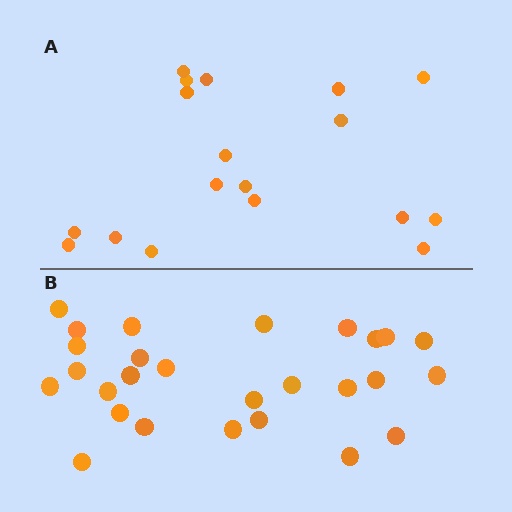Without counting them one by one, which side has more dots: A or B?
Region B (the bottom region) has more dots.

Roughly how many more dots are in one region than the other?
Region B has roughly 8 or so more dots than region A.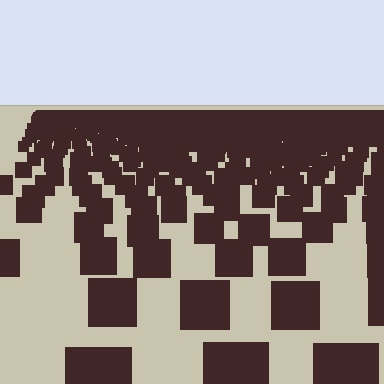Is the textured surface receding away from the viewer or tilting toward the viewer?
The surface is receding away from the viewer. Texture elements get smaller and denser toward the top.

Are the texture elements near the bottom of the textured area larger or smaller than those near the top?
Larger. Near the bottom, elements are closer to the viewer and appear at a bigger on-screen size.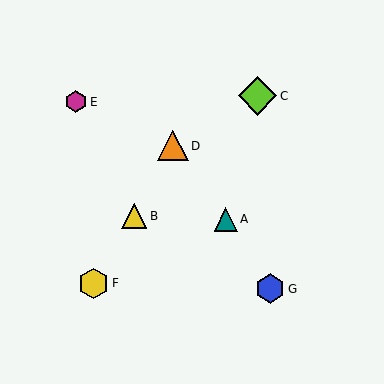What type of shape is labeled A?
Shape A is a teal triangle.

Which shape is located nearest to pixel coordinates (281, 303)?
The blue hexagon (labeled G) at (270, 289) is nearest to that location.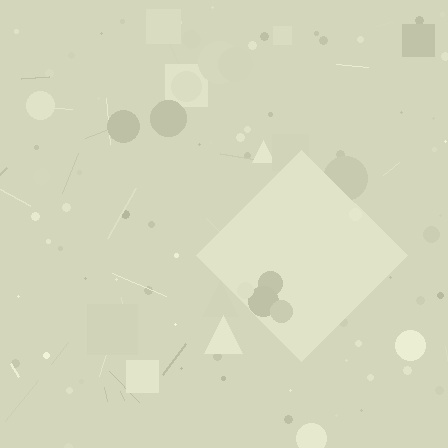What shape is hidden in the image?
A diamond is hidden in the image.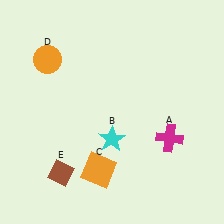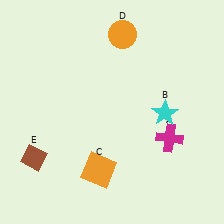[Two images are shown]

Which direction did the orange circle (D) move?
The orange circle (D) moved right.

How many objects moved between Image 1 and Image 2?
3 objects moved between the two images.